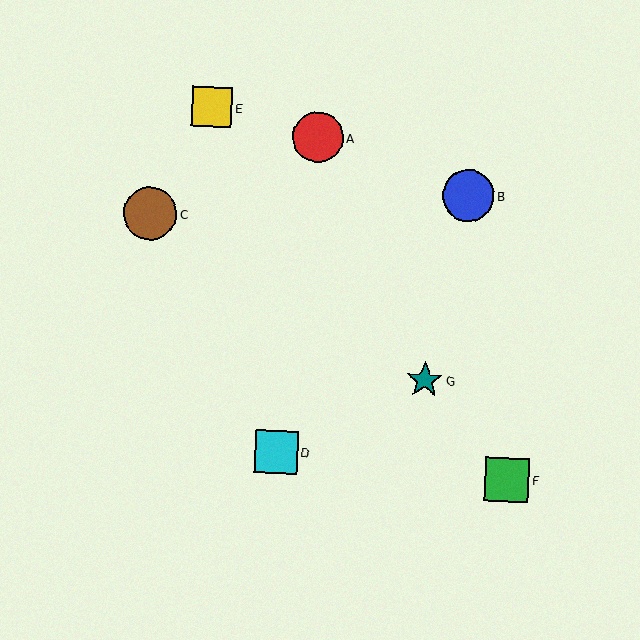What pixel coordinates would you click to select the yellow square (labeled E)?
Click at (212, 107) to select the yellow square E.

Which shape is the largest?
The brown circle (labeled C) is the largest.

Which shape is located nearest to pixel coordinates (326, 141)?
The red circle (labeled A) at (318, 137) is nearest to that location.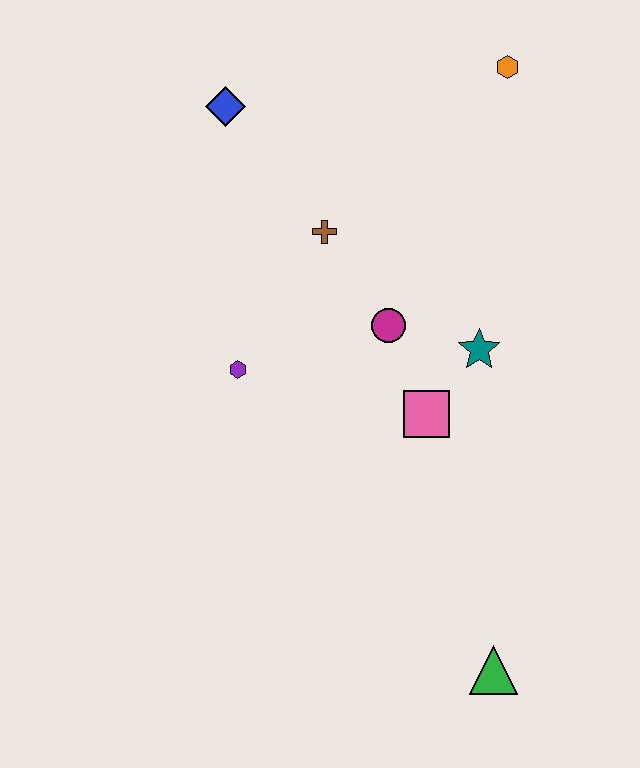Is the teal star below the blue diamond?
Yes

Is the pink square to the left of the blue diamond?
No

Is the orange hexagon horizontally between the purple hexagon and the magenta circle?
No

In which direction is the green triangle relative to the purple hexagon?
The green triangle is below the purple hexagon.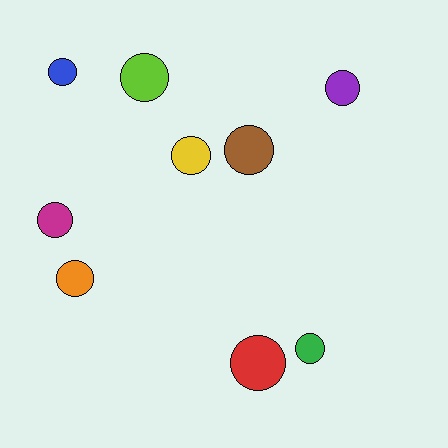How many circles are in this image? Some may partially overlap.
There are 9 circles.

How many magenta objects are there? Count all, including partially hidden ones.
There is 1 magenta object.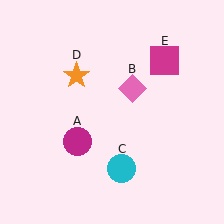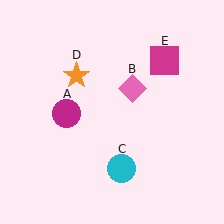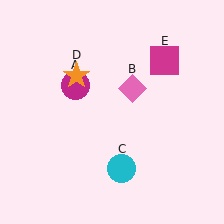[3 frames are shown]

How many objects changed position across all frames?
1 object changed position: magenta circle (object A).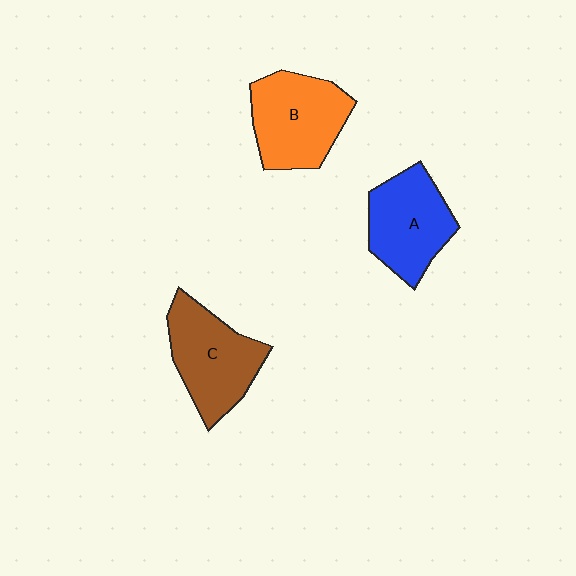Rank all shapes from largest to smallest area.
From largest to smallest: B (orange), C (brown), A (blue).